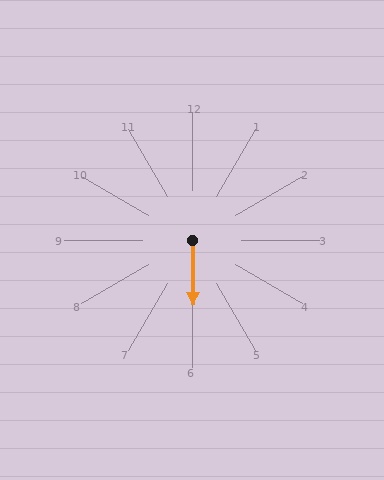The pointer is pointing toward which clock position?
Roughly 6 o'clock.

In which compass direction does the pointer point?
South.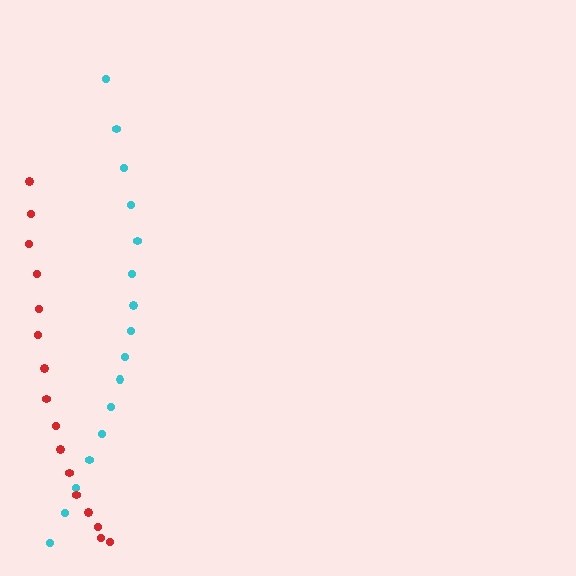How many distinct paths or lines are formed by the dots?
There are 2 distinct paths.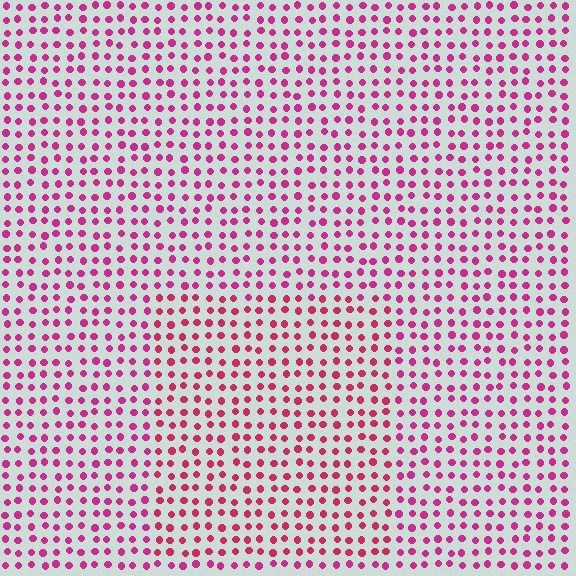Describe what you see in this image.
The image is filled with small magenta elements in a uniform arrangement. A rectangle-shaped region is visible where the elements are tinted to a slightly different hue, forming a subtle color boundary.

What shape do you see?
I see a rectangle.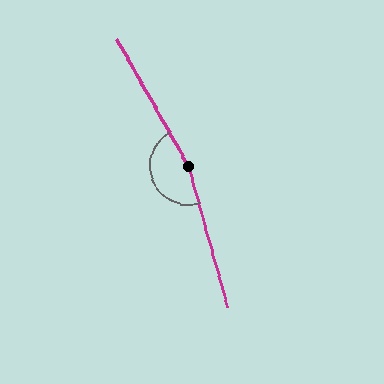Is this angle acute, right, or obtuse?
It is obtuse.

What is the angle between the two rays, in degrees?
Approximately 166 degrees.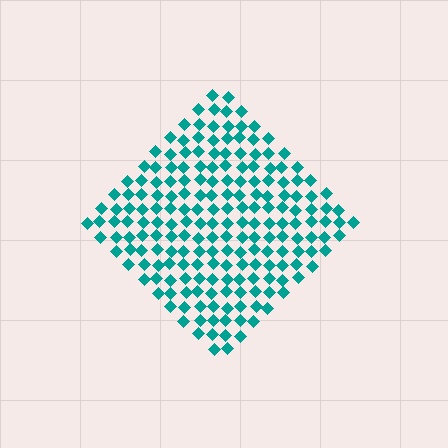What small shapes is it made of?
It is made of small diamonds.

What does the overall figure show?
The overall figure shows a diamond.